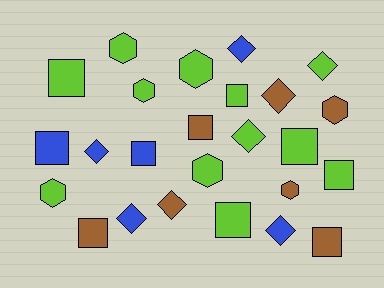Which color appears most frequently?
Lime, with 12 objects.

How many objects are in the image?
There are 25 objects.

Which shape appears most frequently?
Square, with 10 objects.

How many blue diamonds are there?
There are 4 blue diamonds.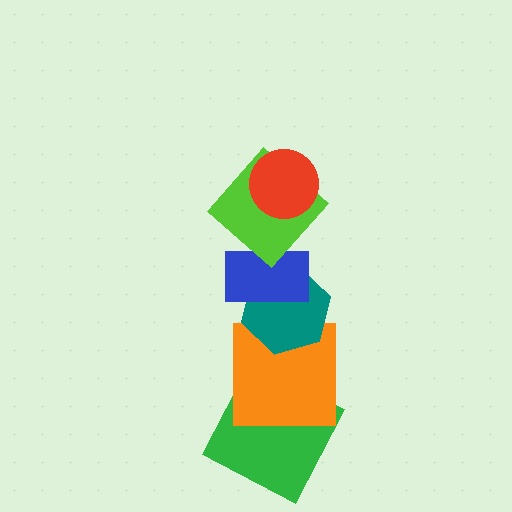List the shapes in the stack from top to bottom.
From top to bottom: the red circle, the lime diamond, the blue rectangle, the teal hexagon, the orange square, the green square.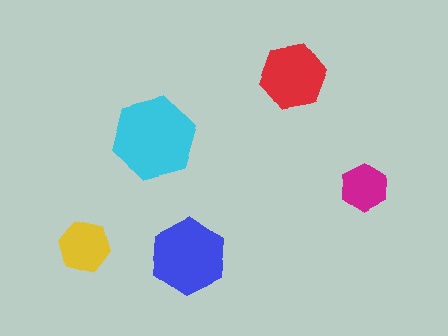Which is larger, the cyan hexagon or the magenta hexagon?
The cyan one.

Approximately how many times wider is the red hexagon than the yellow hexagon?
About 1.5 times wider.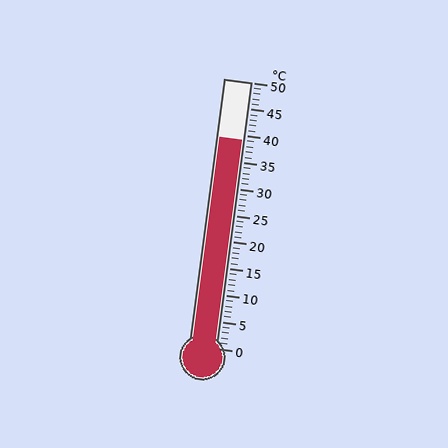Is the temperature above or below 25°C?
The temperature is above 25°C.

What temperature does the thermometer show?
The thermometer shows approximately 39°C.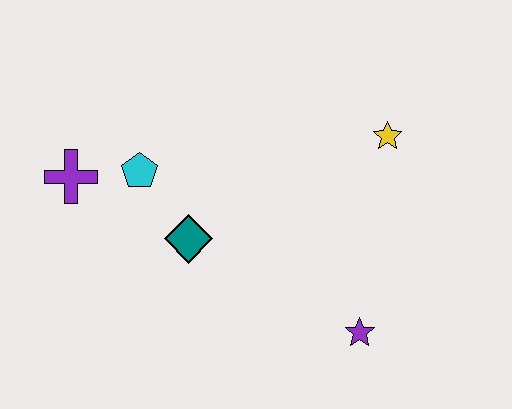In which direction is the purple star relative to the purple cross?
The purple star is to the right of the purple cross.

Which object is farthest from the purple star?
The purple cross is farthest from the purple star.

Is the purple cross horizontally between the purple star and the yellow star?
No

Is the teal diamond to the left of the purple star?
Yes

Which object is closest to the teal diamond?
The cyan pentagon is closest to the teal diamond.